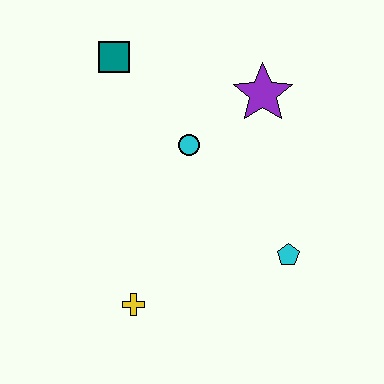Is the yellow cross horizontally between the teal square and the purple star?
Yes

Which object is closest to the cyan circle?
The purple star is closest to the cyan circle.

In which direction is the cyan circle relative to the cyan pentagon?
The cyan circle is above the cyan pentagon.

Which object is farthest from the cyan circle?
The yellow cross is farthest from the cyan circle.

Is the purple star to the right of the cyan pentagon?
No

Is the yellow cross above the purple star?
No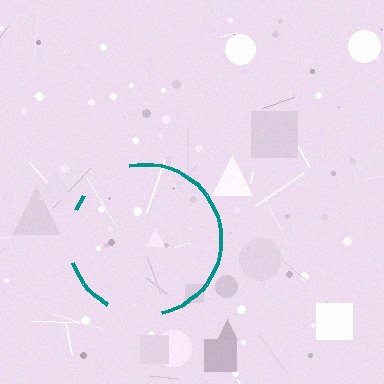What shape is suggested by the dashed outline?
The dashed outline suggests a circle.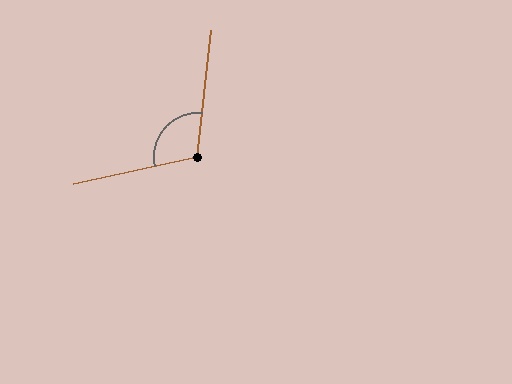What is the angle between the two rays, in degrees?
Approximately 109 degrees.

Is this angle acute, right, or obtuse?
It is obtuse.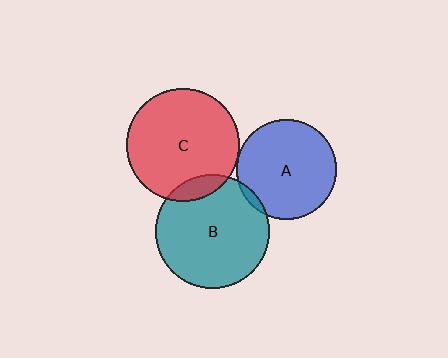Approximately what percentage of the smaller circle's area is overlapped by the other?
Approximately 10%.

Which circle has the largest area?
Circle B (teal).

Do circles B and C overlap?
Yes.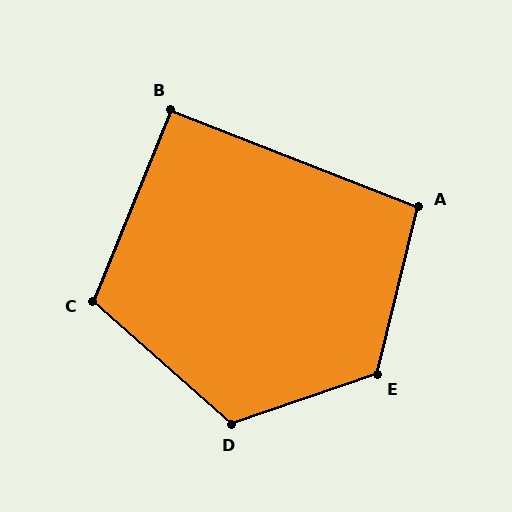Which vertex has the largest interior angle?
E, at approximately 122 degrees.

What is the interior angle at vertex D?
Approximately 120 degrees (obtuse).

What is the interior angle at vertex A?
Approximately 98 degrees (obtuse).